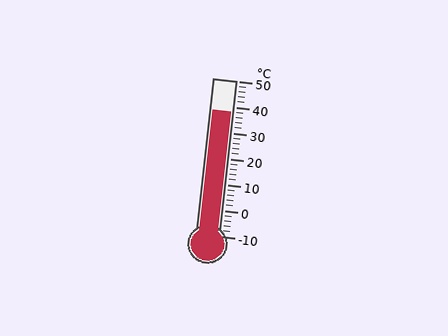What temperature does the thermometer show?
The thermometer shows approximately 38°C.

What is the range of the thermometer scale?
The thermometer scale ranges from -10°C to 50°C.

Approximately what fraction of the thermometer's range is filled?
The thermometer is filled to approximately 80% of its range.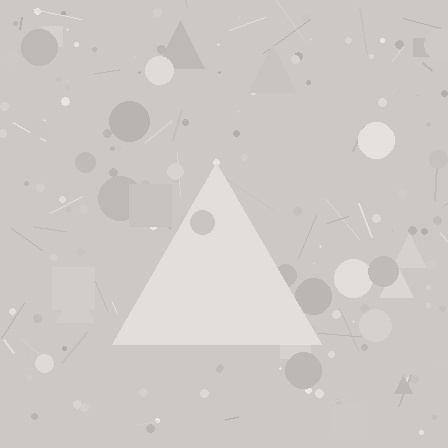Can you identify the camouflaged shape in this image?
The camouflaged shape is a triangle.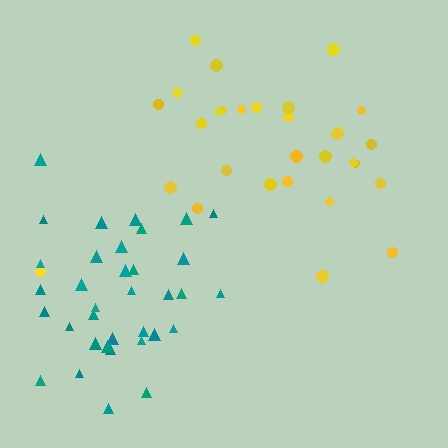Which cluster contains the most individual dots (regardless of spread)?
Teal (35).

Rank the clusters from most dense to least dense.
teal, yellow.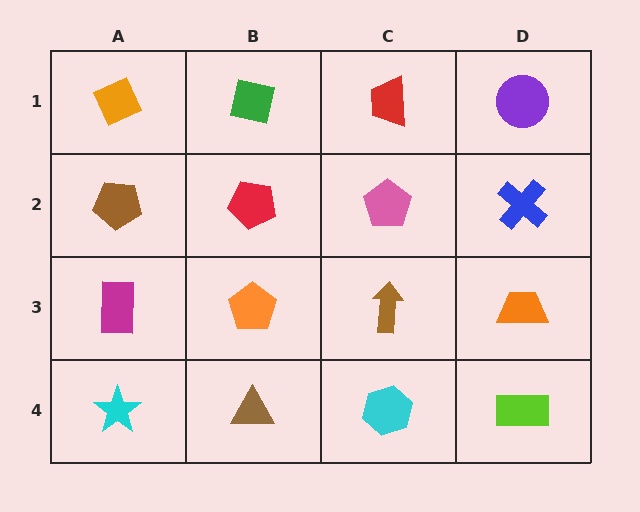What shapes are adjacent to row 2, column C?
A red trapezoid (row 1, column C), a brown arrow (row 3, column C), a red pentagon (row 2, column B), a blue cross (row 2, column D).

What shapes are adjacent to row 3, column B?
A red pentagon (row 2, column B), a brown triangle (row 4, column B), a magenta rectangle (row 3, column A), a brown arrow (row 3, column C).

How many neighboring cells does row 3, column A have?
3.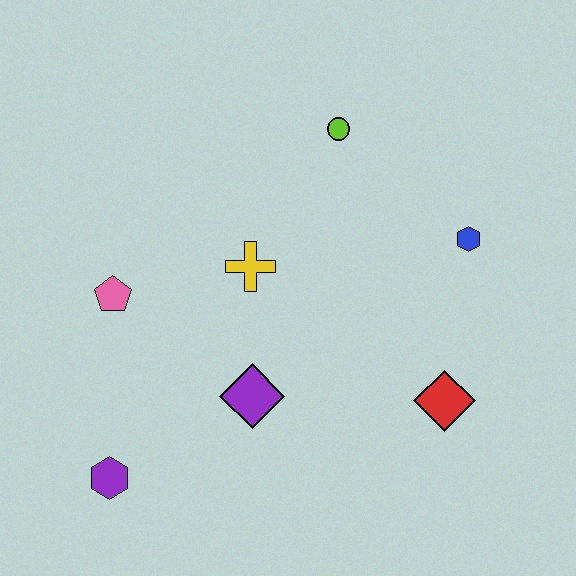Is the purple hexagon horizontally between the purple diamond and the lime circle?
No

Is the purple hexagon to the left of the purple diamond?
Yes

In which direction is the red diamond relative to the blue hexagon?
The red diamond is below the blue hexagon.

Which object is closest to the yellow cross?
The purple diamond is closest to the yellow cross.